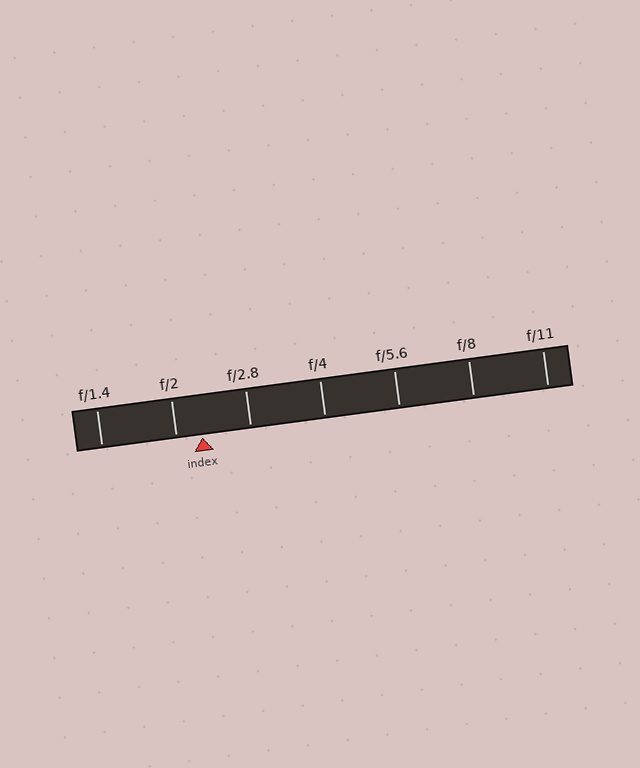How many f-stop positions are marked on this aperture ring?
There are 7 f-stop positions marked.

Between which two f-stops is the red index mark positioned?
The index mark is between f/2 and f/2.8.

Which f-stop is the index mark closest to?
The index mark is closest to f/2.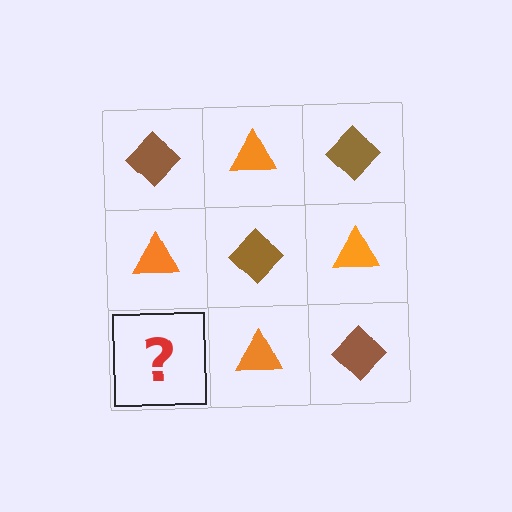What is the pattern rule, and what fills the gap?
The rule is that it alternates brown diamond and orange triangle in a checkerboard pattern. The gap should be filled with a brown diamond.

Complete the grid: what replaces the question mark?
The question mark should be replaced with a brown diamond.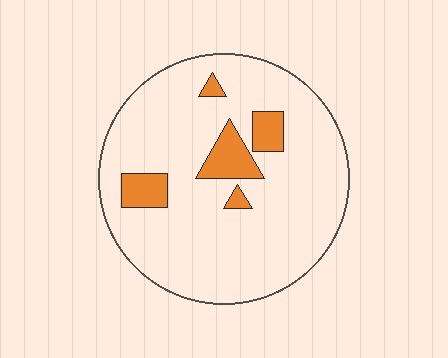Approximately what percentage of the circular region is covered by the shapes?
Approximately 10%.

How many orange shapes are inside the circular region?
5.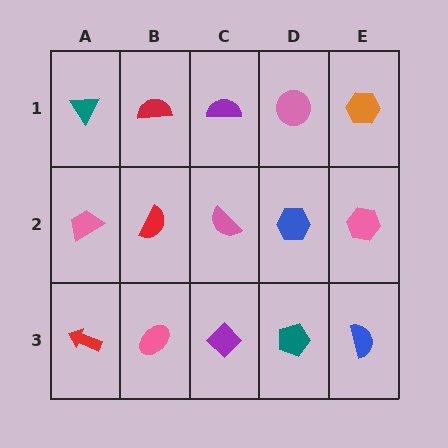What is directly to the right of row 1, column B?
A purple semicircle.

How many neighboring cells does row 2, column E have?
3.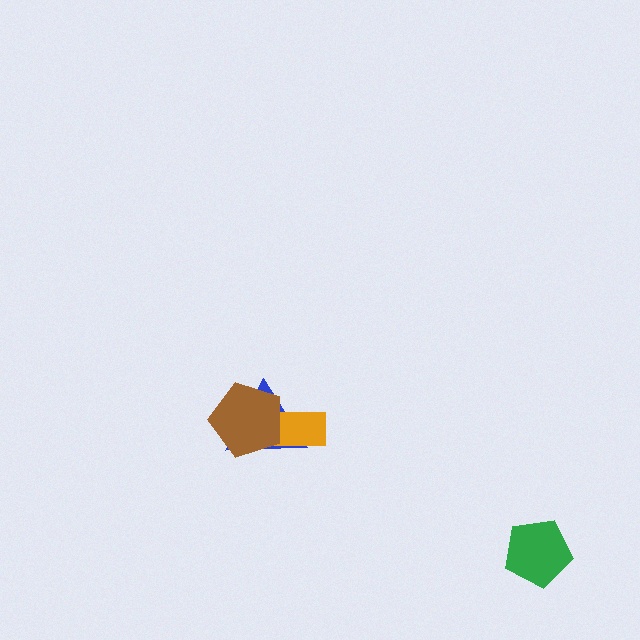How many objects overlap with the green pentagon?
0 objects overlap with the green pentagon.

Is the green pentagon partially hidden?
No, no other shape covers it.